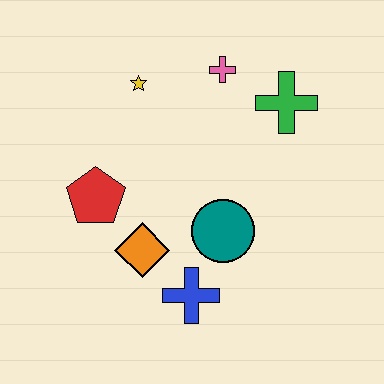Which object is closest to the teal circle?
The blue cross is closest to the teal circle.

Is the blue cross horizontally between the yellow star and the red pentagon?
No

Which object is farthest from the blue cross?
The pink cross is farthest from the blue cross.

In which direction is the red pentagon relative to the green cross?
The red pentagon is to the left of the green cross.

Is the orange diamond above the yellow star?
No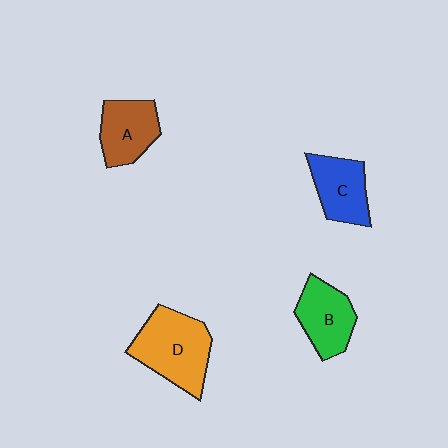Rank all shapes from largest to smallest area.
From largest to smallest: D (orange), B (green), A (brown), C (blue).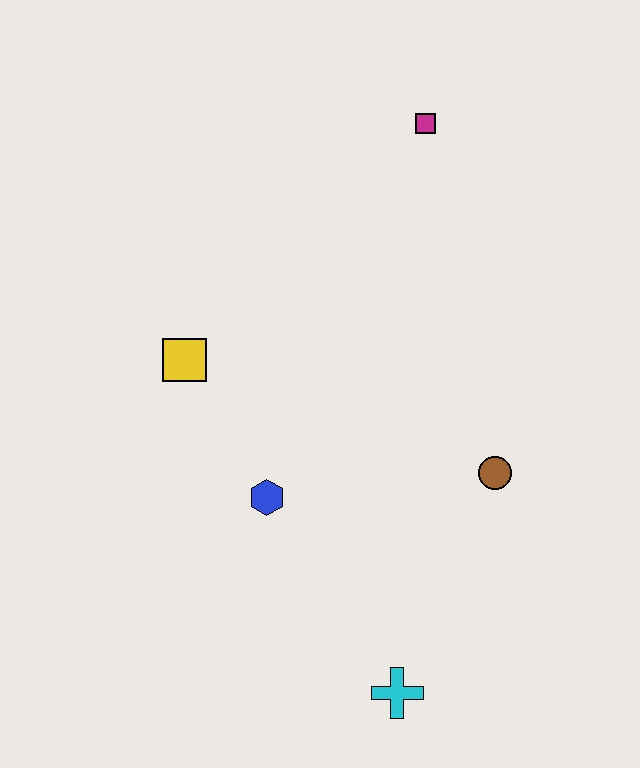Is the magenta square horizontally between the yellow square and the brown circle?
Yes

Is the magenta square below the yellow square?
No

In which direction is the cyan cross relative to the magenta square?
The cyan cross is below the magenta square.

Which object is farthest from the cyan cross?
The magenta square is farthest from the cyan cross.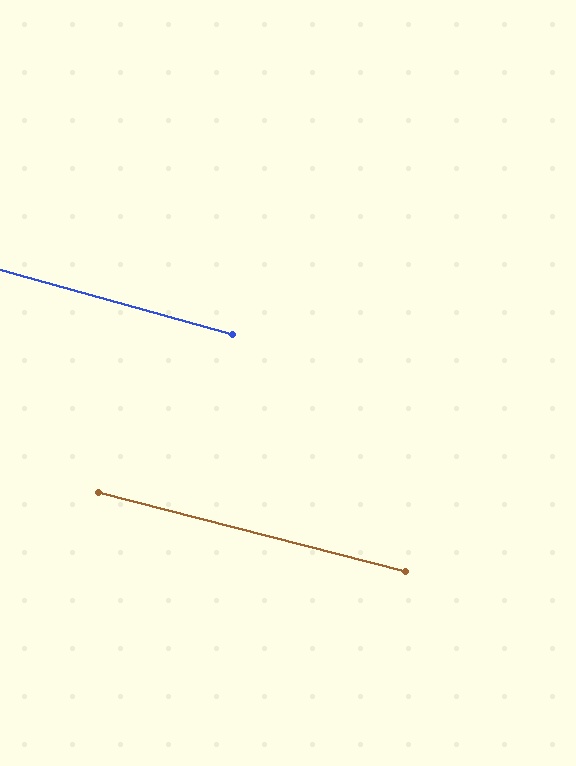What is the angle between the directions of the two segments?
Approximately 1 degree.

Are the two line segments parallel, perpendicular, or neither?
Parallel — their directions differ by only 1.0°.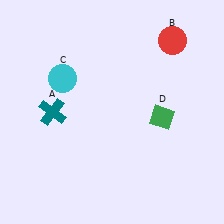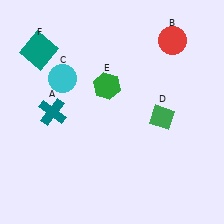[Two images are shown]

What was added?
A green hexagon (E), a teal square (F) were added in Image 2.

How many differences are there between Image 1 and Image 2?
There are 2 differences between the two images.